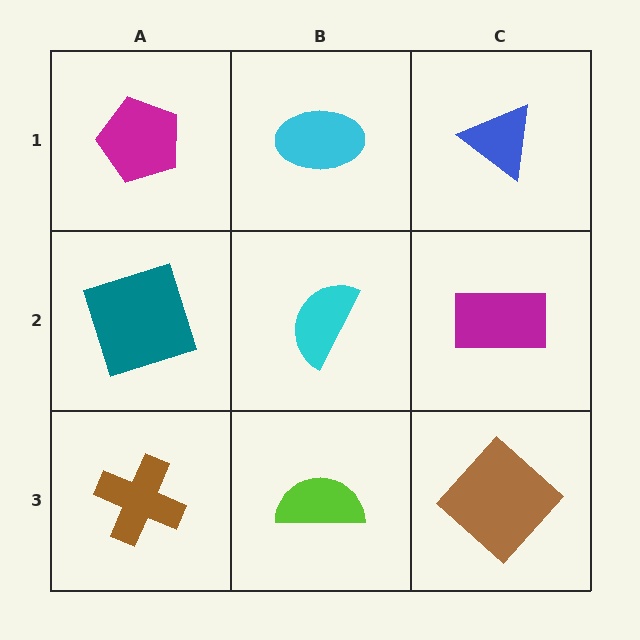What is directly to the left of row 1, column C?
A cyan ellipse.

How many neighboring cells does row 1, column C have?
2.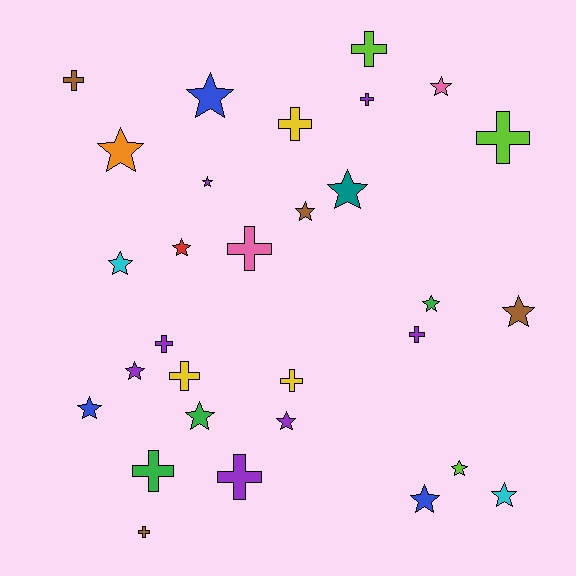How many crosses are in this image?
There are 13 crosses.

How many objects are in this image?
There are 30 objects.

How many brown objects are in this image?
There are 4 brown objects.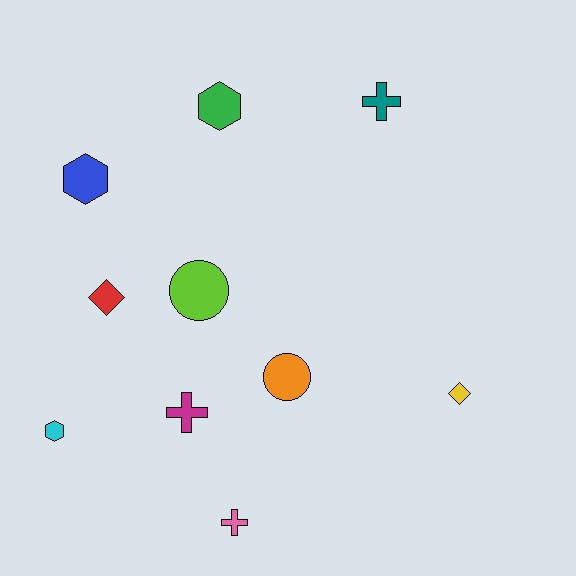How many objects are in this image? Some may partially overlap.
There are 10 objects.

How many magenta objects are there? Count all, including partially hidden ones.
There is 1 magenta object.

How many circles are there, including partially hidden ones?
There are 2 circles.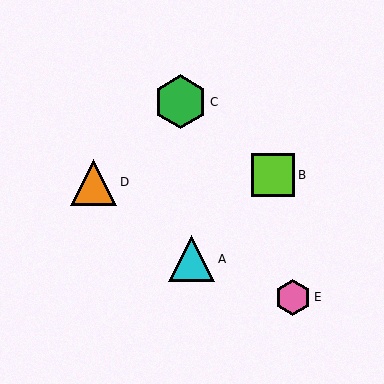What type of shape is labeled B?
Shape B is a lime square.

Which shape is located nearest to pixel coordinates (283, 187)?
The lime square (labeled B) at (273, 175) is nearest to that location.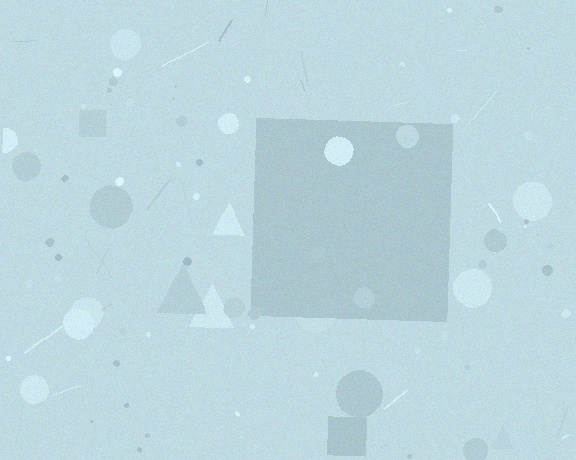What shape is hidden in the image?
A square is hidden in the image.